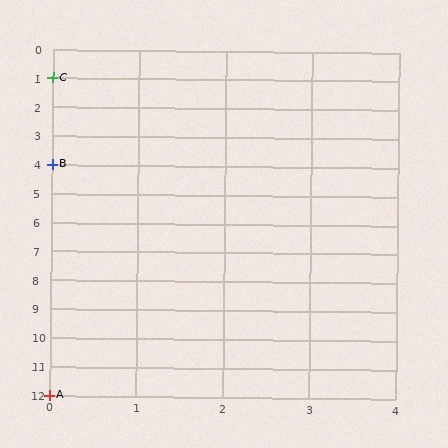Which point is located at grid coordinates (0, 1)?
Point C is at (0, 1).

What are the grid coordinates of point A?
Point A is at grid coordinates (0, 12).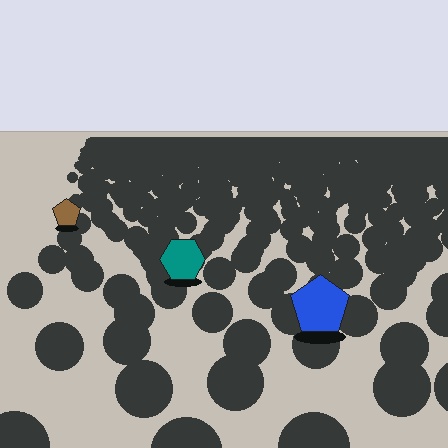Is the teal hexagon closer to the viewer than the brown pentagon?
Yes. The teal hexagon is closer — you can tell from the texture gradient: the ground texture is coarser near it.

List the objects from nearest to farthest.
From nearest to farthest: the blue pentagon, the teal hexagon, the brown pentagon.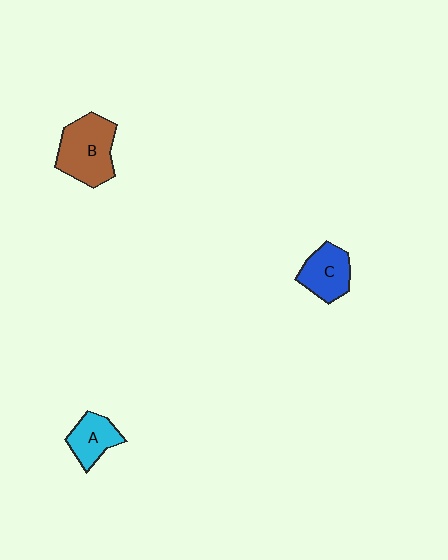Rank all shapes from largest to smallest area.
From largest to smallest: B (brown), C (blue), A (cyan).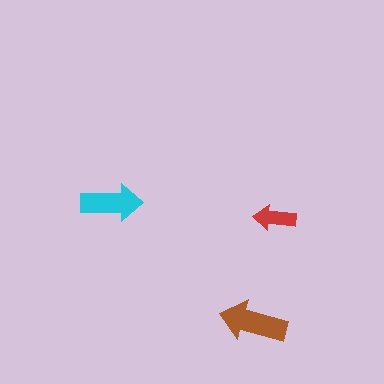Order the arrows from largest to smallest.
the brown one, the cyan one, the red one.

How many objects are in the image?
There are 3 objects in the image.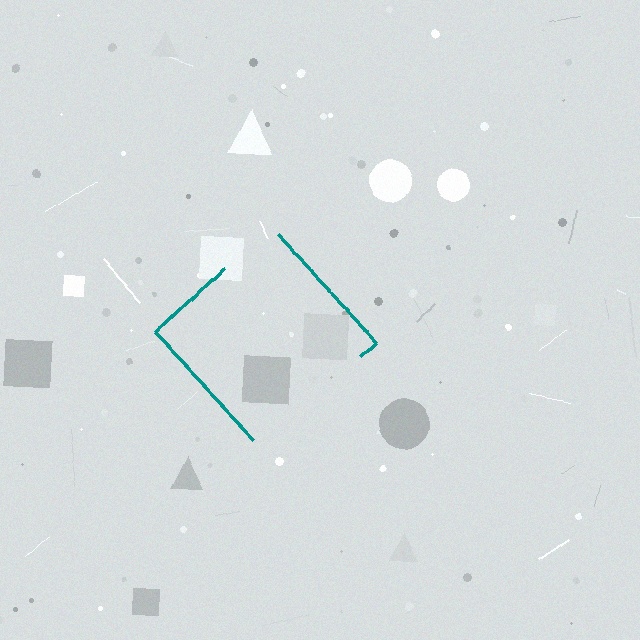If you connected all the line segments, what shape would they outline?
They would outline a diamond.